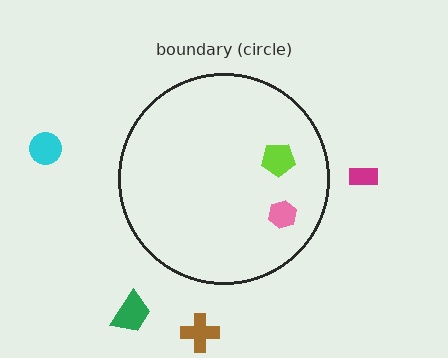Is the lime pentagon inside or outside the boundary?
Inside.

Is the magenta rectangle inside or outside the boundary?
Outside.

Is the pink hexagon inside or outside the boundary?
Inside.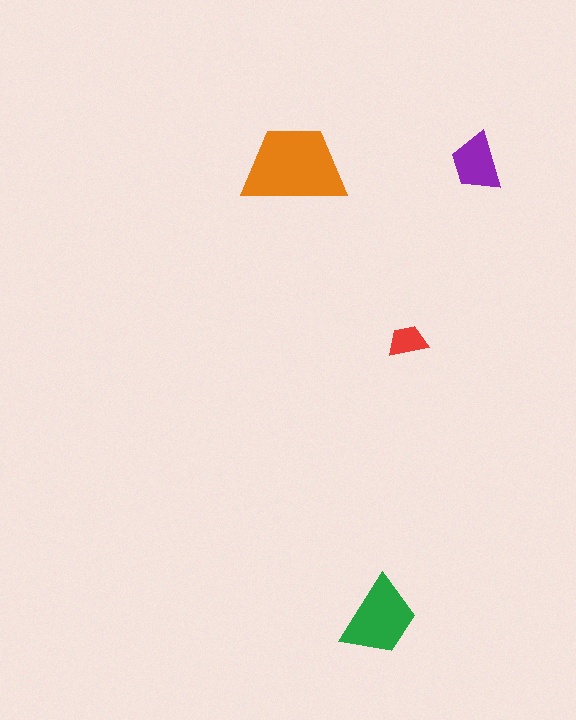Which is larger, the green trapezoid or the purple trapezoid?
The green one.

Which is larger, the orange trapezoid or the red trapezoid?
The orange one.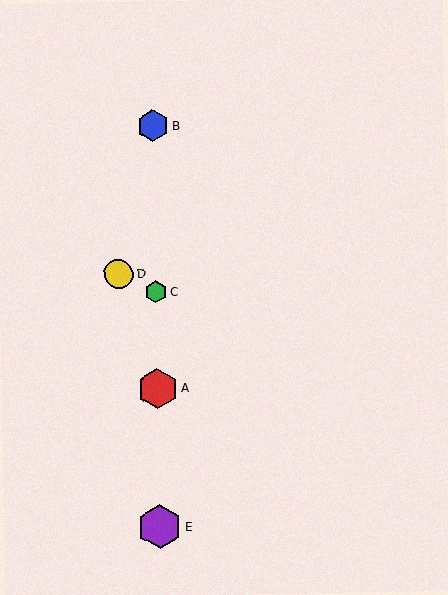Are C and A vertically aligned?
Yes, both are at x≈156.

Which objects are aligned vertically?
Objects A, B, C, E are aligned vertically.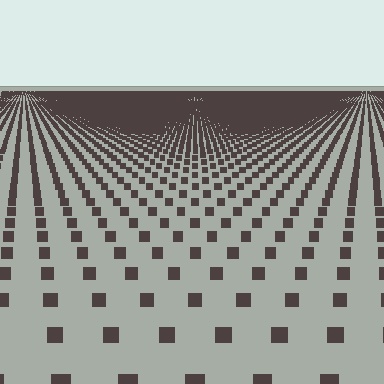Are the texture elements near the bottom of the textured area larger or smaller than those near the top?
Larger. Near the bottom, elements are closer to the viewer and appear at a bigger on-screen size.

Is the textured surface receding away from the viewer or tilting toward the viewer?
The surface is receding away from the viewer. Texture elements get smaller and denser toward the top.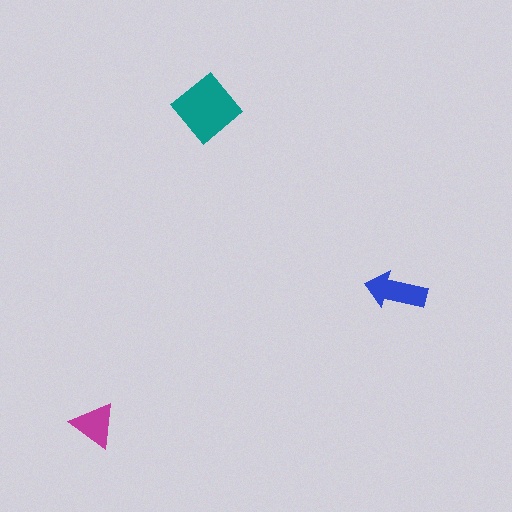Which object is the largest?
The teal diamond.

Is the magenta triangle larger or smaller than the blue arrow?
Smaller.